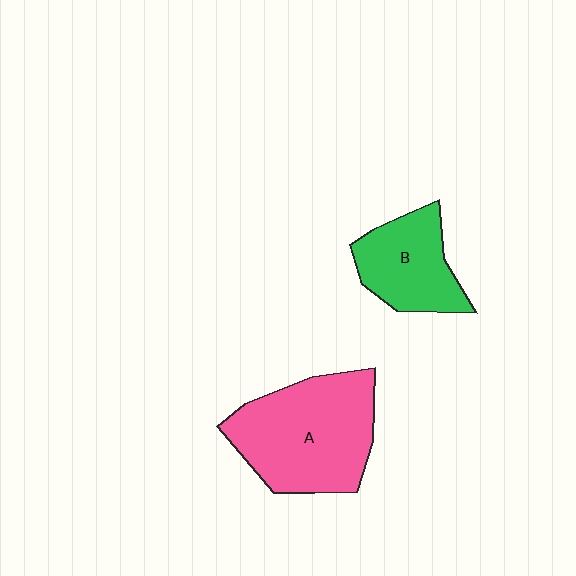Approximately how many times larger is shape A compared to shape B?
Approximately 1.7 times.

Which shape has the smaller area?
Shape B (green).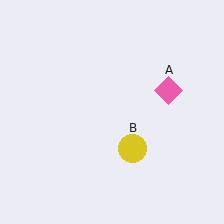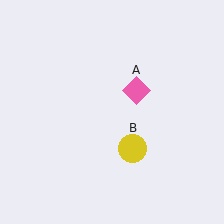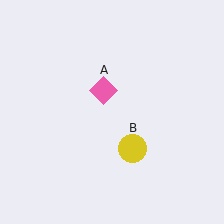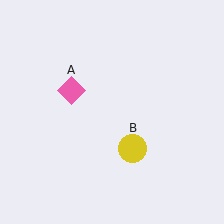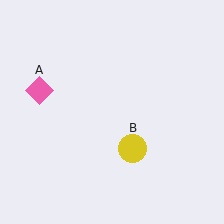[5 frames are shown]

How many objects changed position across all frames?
1 object changed position: pink diamond (object A).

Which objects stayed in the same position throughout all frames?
Yellow circle (object B) remained stationary.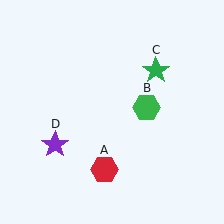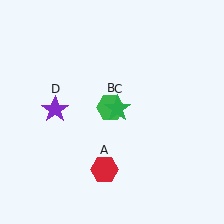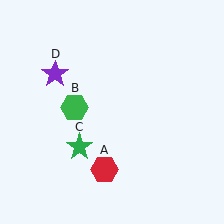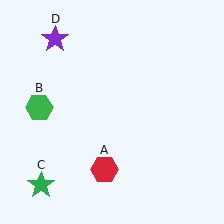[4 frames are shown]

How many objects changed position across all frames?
3 objects changed position: green hexagon (object B), green star (object C), purple star (object D).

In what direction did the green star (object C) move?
The green star (object C) moved down and to the left.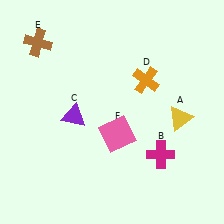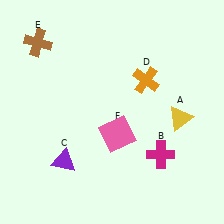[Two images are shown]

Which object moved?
The purple triangle (C) moved down.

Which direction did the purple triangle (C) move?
The purple triangle (C) moved down.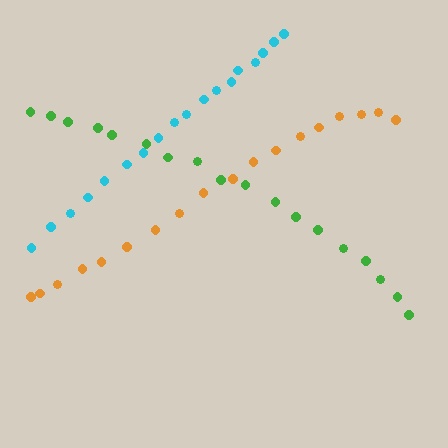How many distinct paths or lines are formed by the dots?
There are 3 distinct paths.